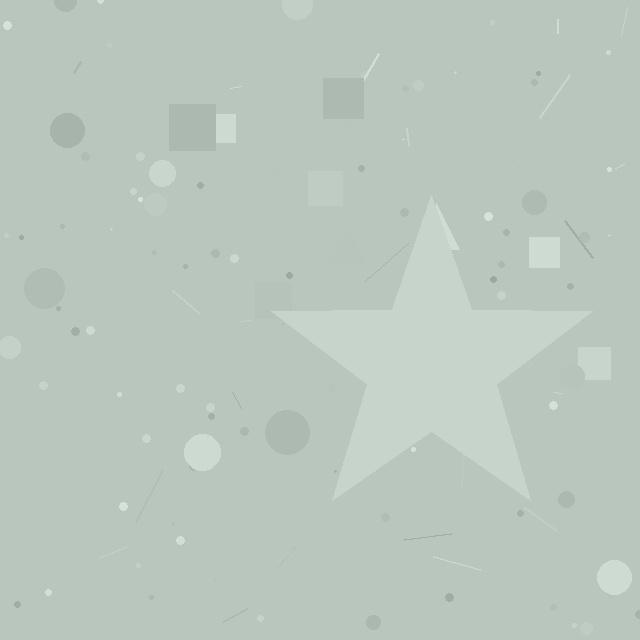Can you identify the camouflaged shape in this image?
The camouflaged shape is a star.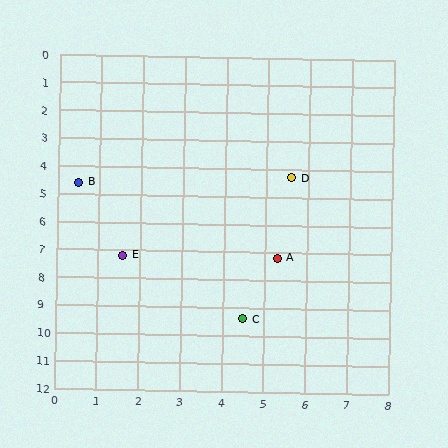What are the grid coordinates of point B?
Point B is at approximately (0.5, 4.6).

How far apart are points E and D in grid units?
Points E and D are about 4.9 grid units apart.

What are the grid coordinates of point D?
Point D is at approximately (5.6, 4.3).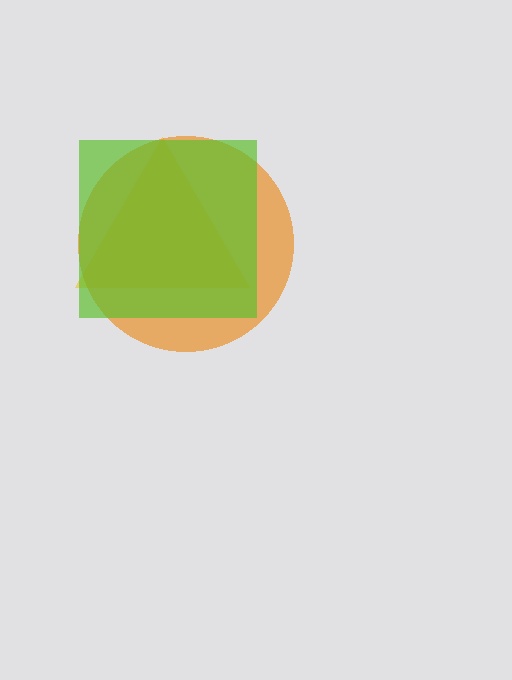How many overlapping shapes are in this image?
There are 3 overlapping shapes in the image.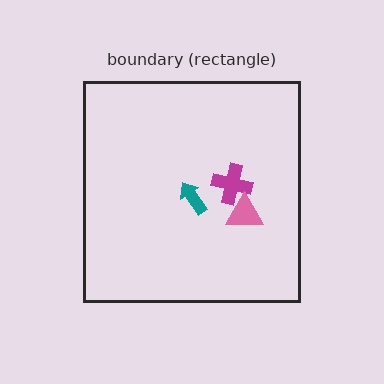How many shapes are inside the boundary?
3 inside, 0 outside.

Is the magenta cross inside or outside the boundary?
Inside.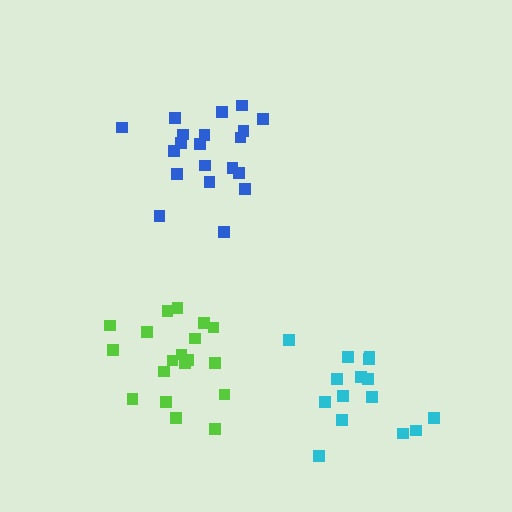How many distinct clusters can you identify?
There are 3 distinct clusters.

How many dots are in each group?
Group 1: 19 dots, Group 2: 15 dots, Group 3: 20 dots (54 total).